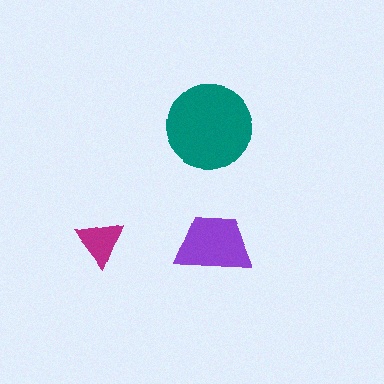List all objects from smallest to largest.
The magenta triangle, the purple trapezoid, the teal circle.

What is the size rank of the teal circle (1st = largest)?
1st.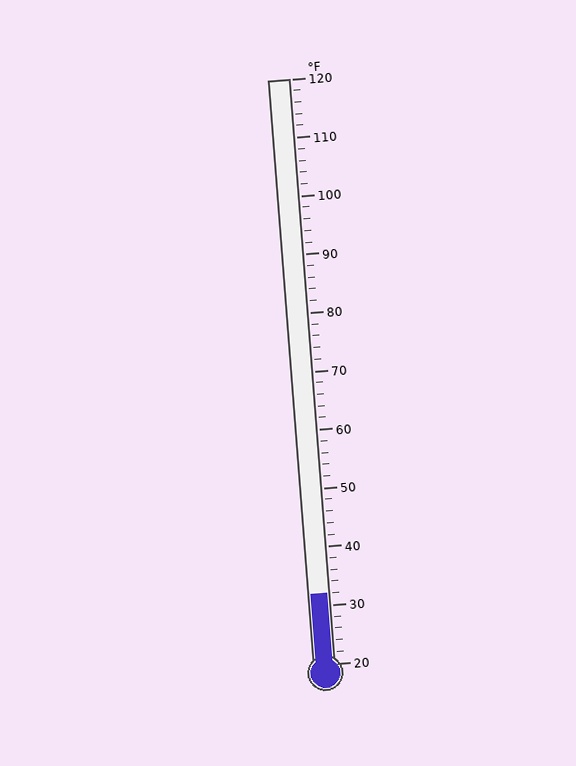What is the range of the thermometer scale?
The thermometer scale ranges from 20°F to 120°F.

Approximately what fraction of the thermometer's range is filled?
The thermometer is filled to approximately 10% of its range.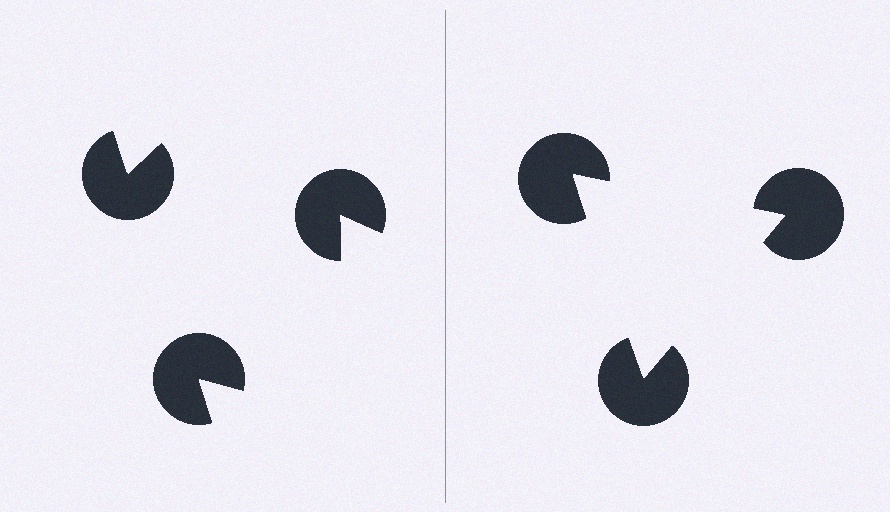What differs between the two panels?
The pac-man discs are positioned identically on both sides; only the wedge orientations differ. On the right they align to a triangle; on the left they are misaligned.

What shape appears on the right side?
An illusory triangle.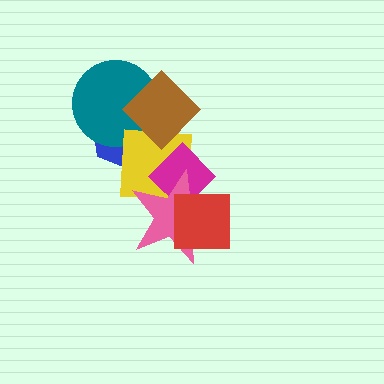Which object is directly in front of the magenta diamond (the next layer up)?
The pink star is directly in front of the magenta diamond.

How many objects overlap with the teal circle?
3 objects overlap with the teal circle.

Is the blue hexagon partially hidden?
Yes, it is partially covered by another shape.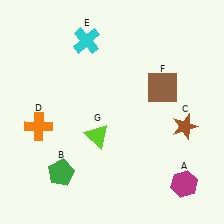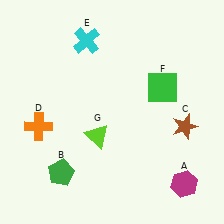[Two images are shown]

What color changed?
The square (F) changed from brown in Image 1 to green in Image 2.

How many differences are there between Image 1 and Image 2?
There is 1 difference between the two images.